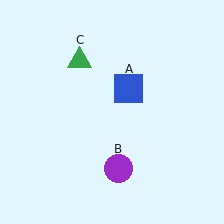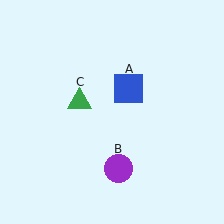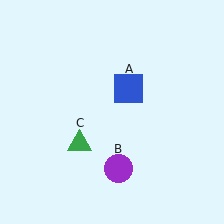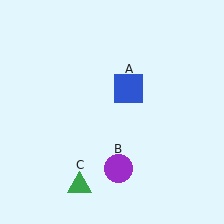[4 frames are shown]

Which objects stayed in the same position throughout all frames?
Blue square (object A) and purple circle (object B) remained stationary.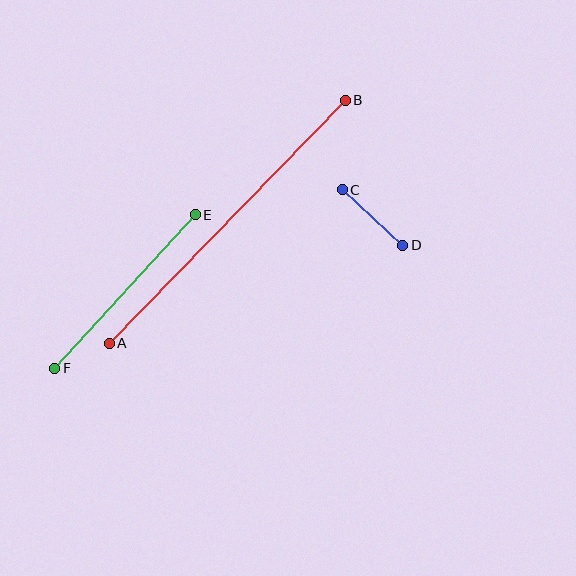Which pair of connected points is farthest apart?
Points A and B are farthest apart.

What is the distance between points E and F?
The distance is approximately 208 pixels.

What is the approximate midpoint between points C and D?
The midpoint is at approximately (372, 218) pixels.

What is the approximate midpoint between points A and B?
The midpoint is at approximately (227, 222) pixels.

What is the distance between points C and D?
The distance is approximately 82 pixels.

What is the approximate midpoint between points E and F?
The midpoint is at approximately (125, 292) pixels.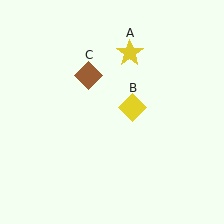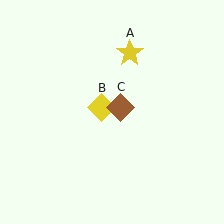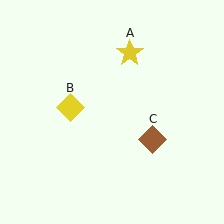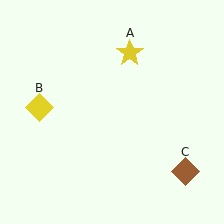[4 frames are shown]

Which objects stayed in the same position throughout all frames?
Yellow star (object A) remained stationary.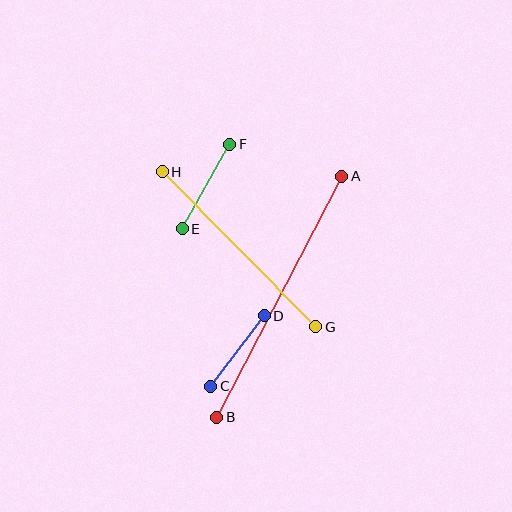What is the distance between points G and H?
The distance is approximately 218 pixels.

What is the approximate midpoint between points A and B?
The midpoint is at approximately (279, 297) pixels.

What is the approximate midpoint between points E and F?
The midpoint is at approximately (206, 187) pixels.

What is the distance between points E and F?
The distance is approximately 97 pixels.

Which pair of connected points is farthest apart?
Points A and B are farthest apart.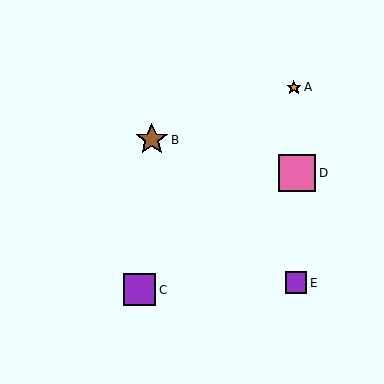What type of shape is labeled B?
Shape B is a brown star.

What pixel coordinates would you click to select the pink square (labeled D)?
Click at (297, 173) to select the pink square D.